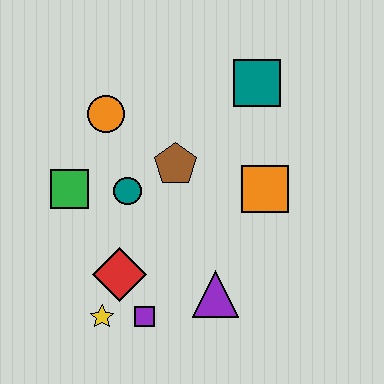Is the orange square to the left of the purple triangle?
No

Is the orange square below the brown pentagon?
Yes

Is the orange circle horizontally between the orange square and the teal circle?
No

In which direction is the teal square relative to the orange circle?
The teal square is to the right of the orange circle.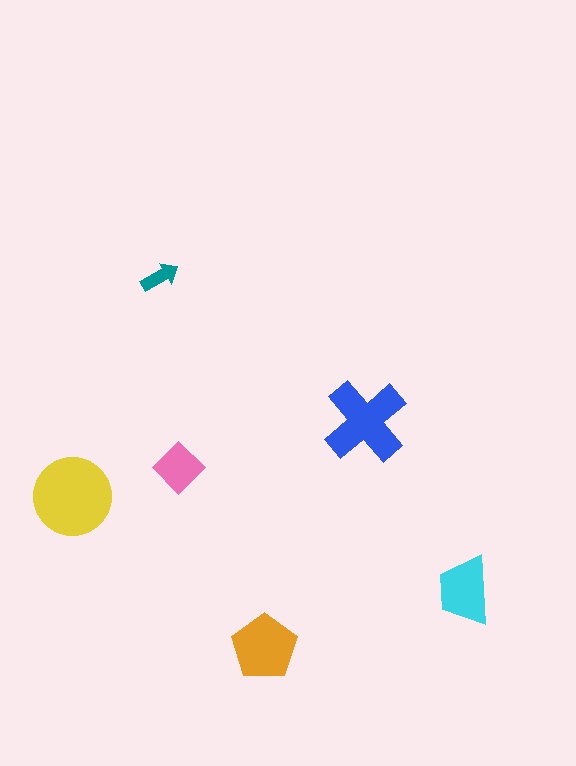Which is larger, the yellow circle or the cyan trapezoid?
The yellow circle.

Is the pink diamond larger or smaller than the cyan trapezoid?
Smaller.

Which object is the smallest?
The teal arrow.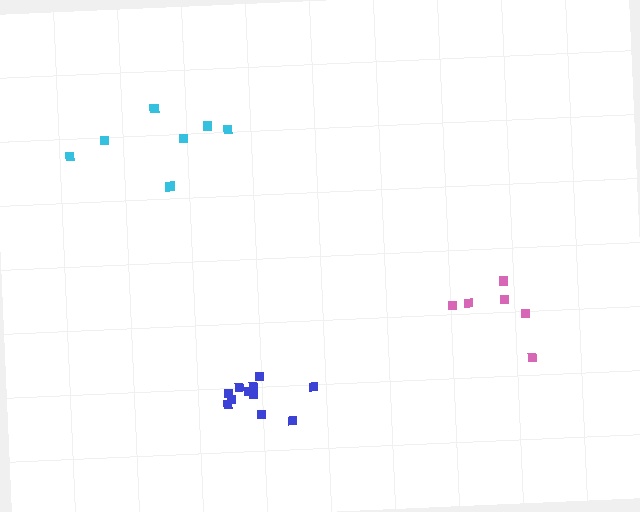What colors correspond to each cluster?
The clusters are colored: blue, cyan, pink.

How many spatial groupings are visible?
There are 3 spatial groupings.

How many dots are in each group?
Group 1: 11 dots, Group 2: 7 dots, Group 3: 6 dots (24 total).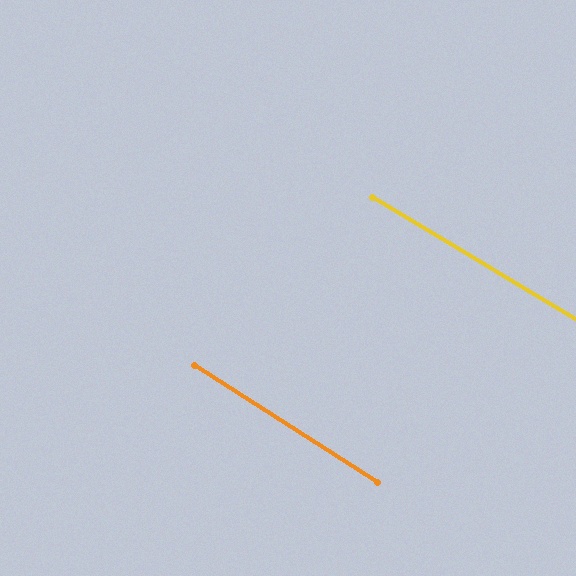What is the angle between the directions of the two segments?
Approximately 2 degrees.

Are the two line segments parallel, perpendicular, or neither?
Parallel — their directions differ by only 1.7°.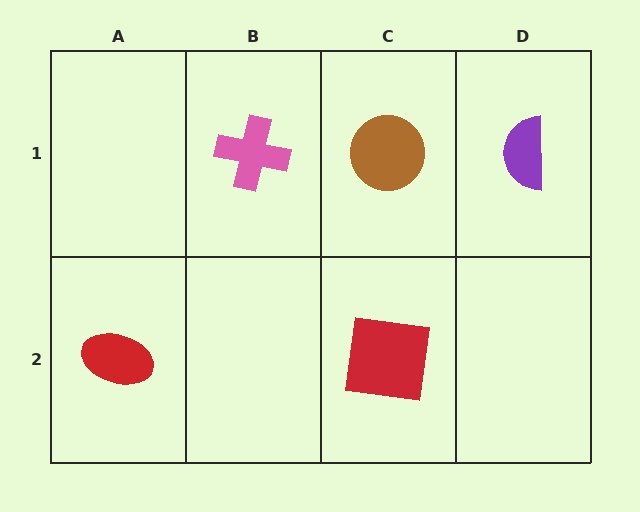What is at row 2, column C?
A red square.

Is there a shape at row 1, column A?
No, that cell is empty.